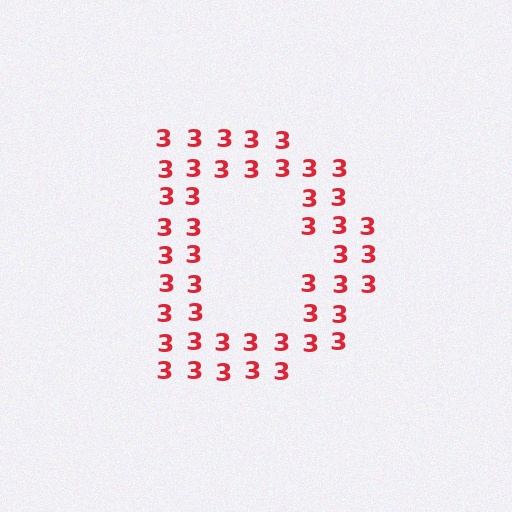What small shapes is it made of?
It is made of small digit 3's.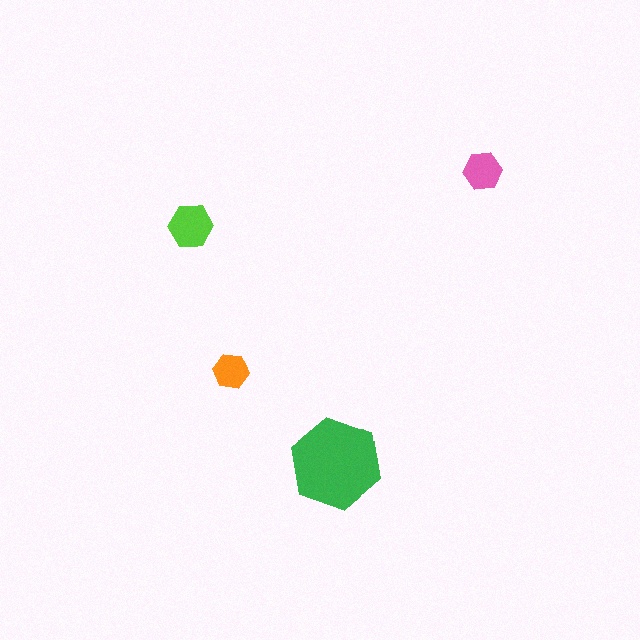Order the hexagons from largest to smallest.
the green one, the lime one, the pink one, the orange one.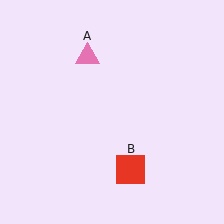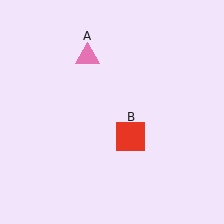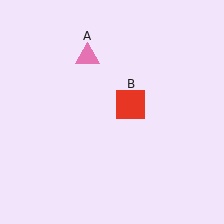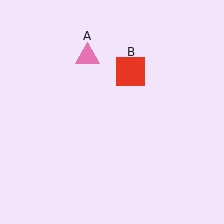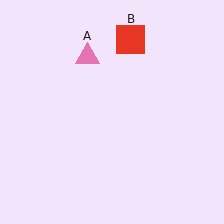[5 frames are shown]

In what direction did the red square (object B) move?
The red square (object B) moved up.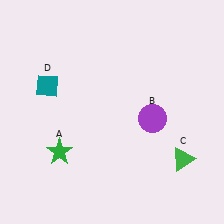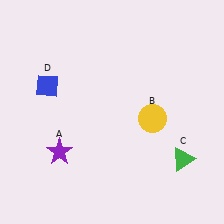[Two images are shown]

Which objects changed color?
A changed from green to purple. B changed from purple to yellow. D changed from teal to blue.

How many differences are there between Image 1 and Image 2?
There are 3 differences between the two images.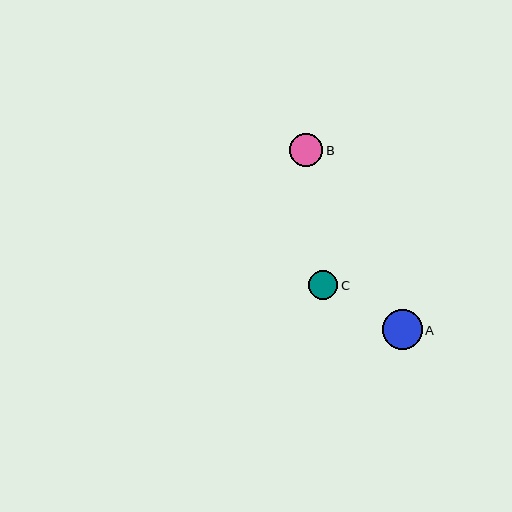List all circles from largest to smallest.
From largest to smallest: A, B, C.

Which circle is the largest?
Circle A is the largest with a size of approximately 39 pixels.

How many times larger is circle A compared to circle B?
Circle A is approximately 1.2 times the size of circle B.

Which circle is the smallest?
Circle C is the smallest with a size of approximately 29 pixels.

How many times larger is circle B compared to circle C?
Circle B is approximately 1.1 times the size of circle C.